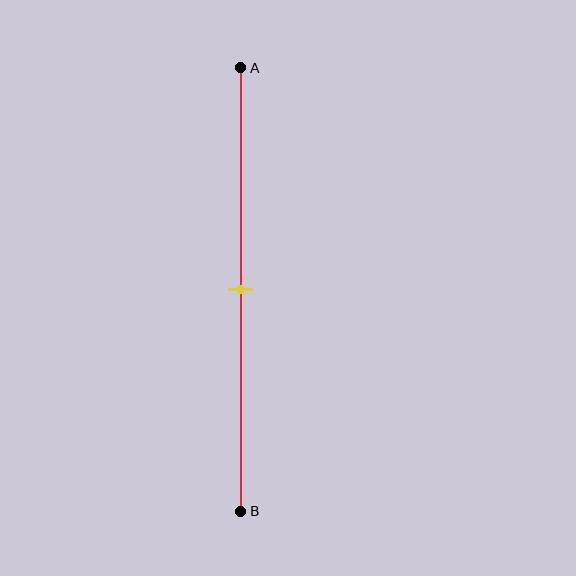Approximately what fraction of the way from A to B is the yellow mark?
The yellow mark is approximately 50% of the way from A to B.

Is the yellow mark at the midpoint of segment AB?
Yes, the mark is approximately at the midpoint.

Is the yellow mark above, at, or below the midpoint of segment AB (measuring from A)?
The yellow mark is approximately at the midpoint of segment AB.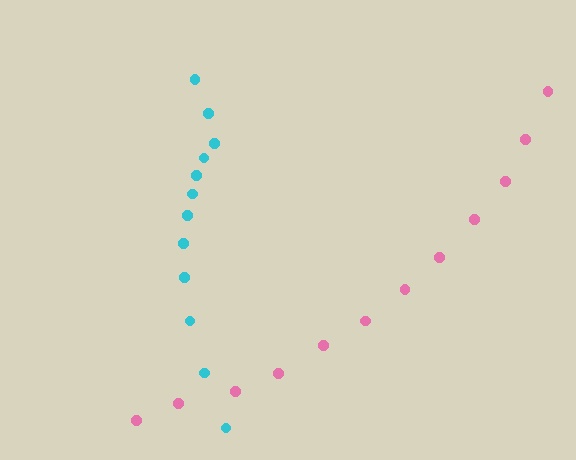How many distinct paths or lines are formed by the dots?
There are 2 distinct paths.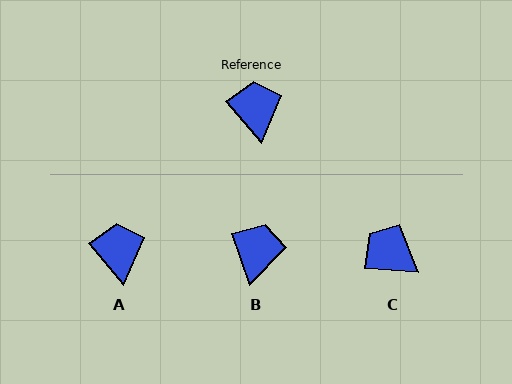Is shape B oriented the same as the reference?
No, it is off by about 21 degrees.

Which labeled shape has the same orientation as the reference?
A.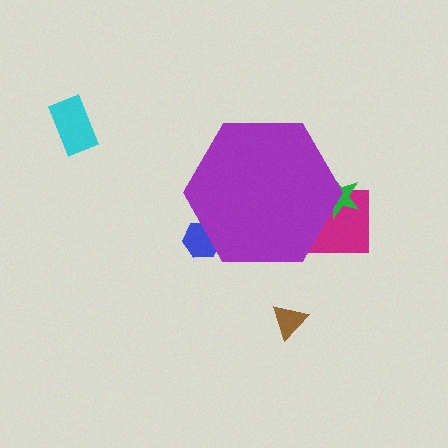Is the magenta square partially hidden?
Yes, the magenta square is partially hidden behind the purple hexagon.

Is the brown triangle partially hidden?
No, the brown triangle is fully visible.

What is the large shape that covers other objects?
A purple hexagon.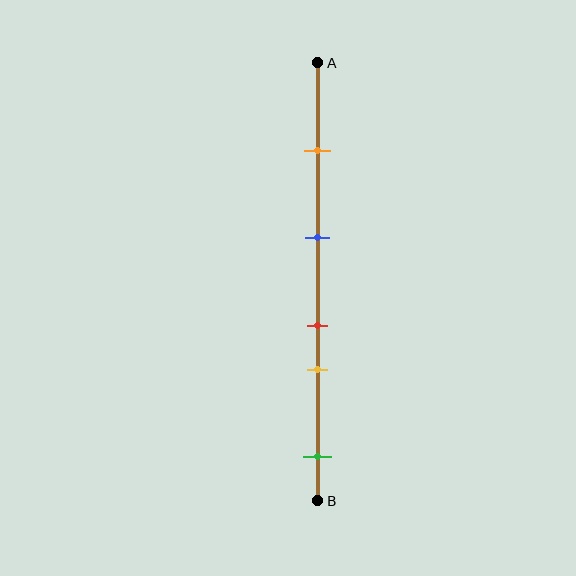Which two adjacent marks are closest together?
The red and yellow marks are the closest adjacent pair.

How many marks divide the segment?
There are 5 marks dividing the segment.